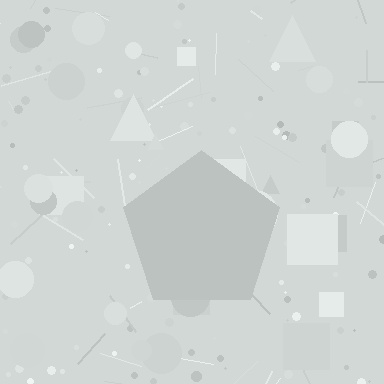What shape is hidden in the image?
A pentagon is hidden in the image.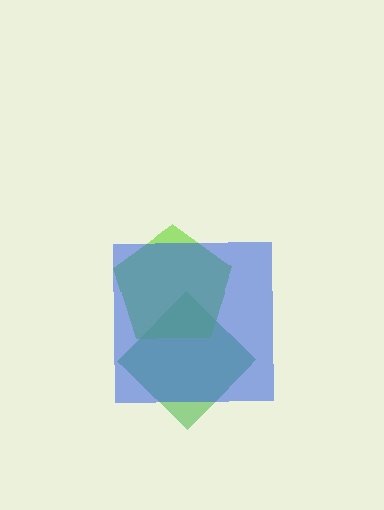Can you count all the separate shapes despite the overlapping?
Yes, there are 3 separate shapes.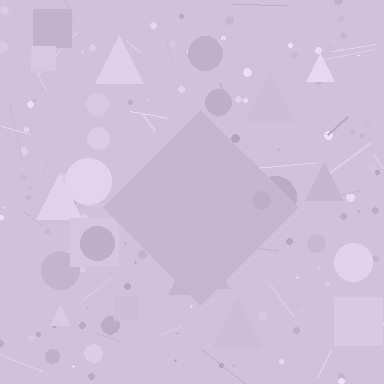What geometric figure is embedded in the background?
A diamond is embedded in the background.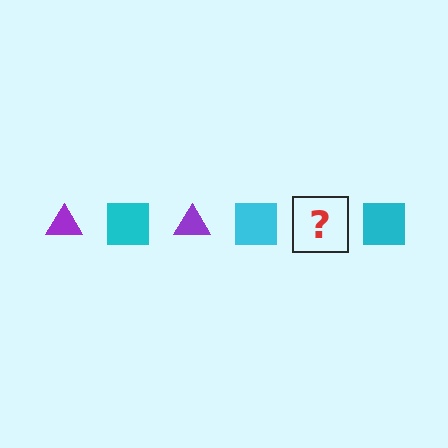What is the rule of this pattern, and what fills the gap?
The rule is that the pattern alternates between purple triangle and cyan square. The gap should be filled with a purple triangle.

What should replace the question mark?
The question mark should be replaced with a purple triangle.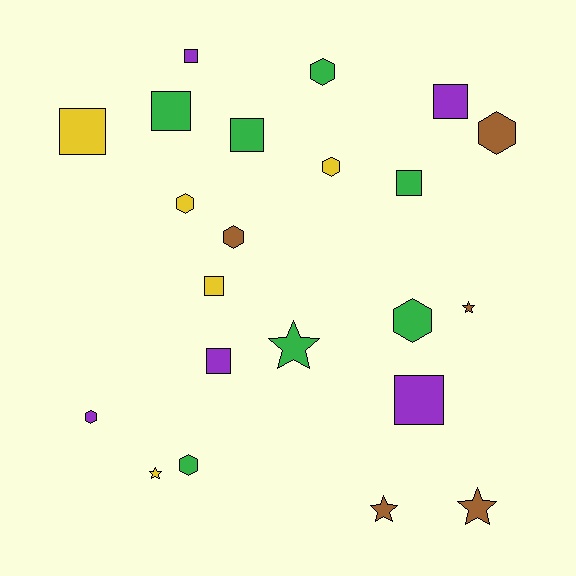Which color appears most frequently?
Green, with 7 objects.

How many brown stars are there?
There are 3 brown stars.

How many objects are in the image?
There are 22 objects.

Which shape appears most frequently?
Square, with 9 objects.